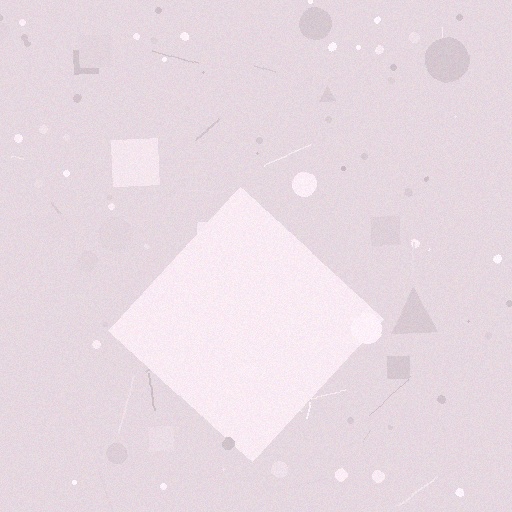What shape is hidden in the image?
A diamond is hidden in the image.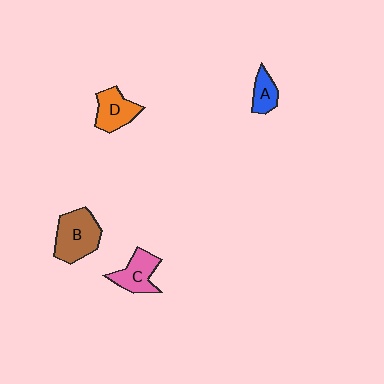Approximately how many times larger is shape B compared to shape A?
Approximately 2.1 times.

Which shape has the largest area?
Shape B (brown).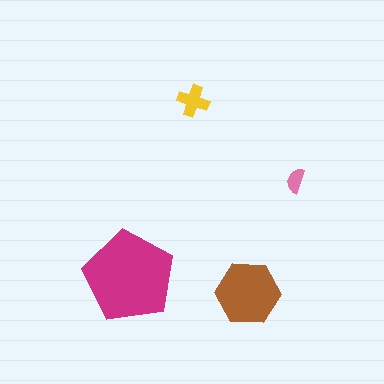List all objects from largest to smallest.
The magenta pentagon, the brown hexagon, the yellow cross, the pink semicircle.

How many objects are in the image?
There are 4 objects in the image.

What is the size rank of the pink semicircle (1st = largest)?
4th.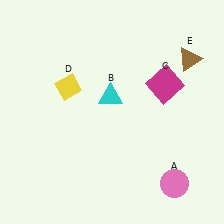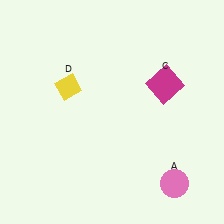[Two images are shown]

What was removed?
The cyan triangle (B), the brown triangle (E) were removed in Image 2.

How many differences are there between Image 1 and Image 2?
There are 2 differences between the two images.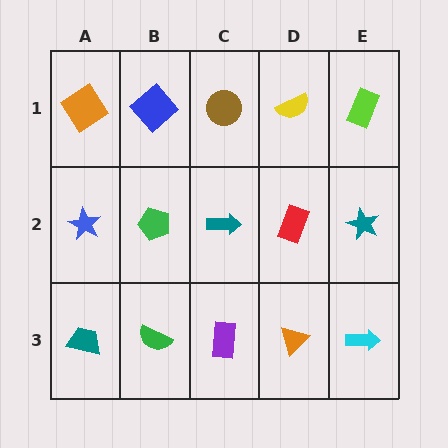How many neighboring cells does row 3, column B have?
3.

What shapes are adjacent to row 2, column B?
A blue diamond (row 1, column B), a green semicircle (row 3, column B), a blue star (row 2, column A), a teal arrow (row 2, column C).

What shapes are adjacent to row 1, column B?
A green pentagon (row 2, column B), an orange diamond (row 1, column A), a brown circle (row 1, column C).